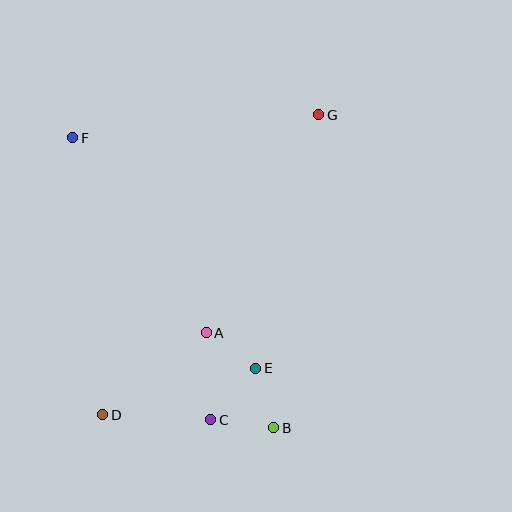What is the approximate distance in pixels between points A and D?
The distance between A and D is approximately 132 pixels.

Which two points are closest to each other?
Points A and E are closest to each other.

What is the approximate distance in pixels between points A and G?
The distance between A and G is approximately 245 pixels.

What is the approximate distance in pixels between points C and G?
The distance between C and G is approximately 324 pixels.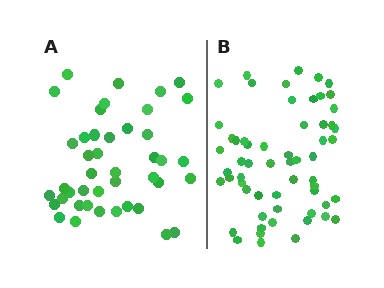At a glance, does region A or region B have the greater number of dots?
Region B (the right region) has more dots.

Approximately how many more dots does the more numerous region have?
Region B has approximately 15 more dots than region A.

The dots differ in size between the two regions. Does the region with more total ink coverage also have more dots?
No. Region A has more total ink coverage because its dots are larger, but region B actually contains more individual dots. Total area can be misleading — the number of items is what matters here.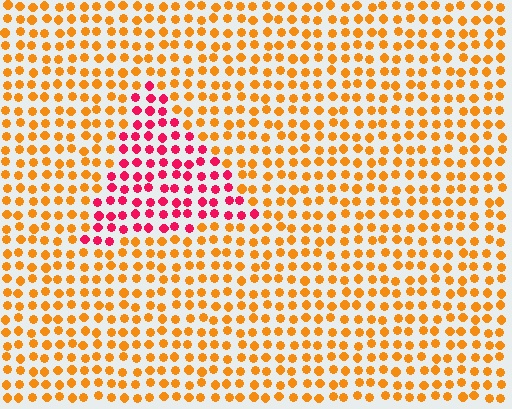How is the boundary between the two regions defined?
The boundary is defined purely by a slight shift in hue (about 53 degrees). Spacing, size, and orientation are identical on both sides.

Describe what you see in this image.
The image is filled with small orange elements in a uniform arrangement. A triangle-shaped region is visible where the elements are tinted to a slightly different hue, forming a subtle color boundary.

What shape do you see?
I see a triangle.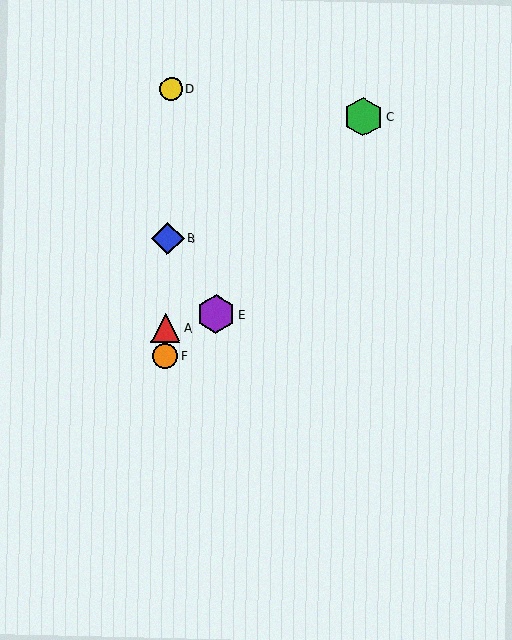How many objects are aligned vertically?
4 objects (A, B, D, F) are aligned vertically.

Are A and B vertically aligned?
Yes, both are at x≈166.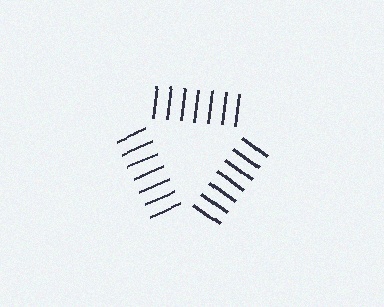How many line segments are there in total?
21 — 7 along each of the 3 edges.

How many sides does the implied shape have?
3 sides — the line-ends trace a triangle.